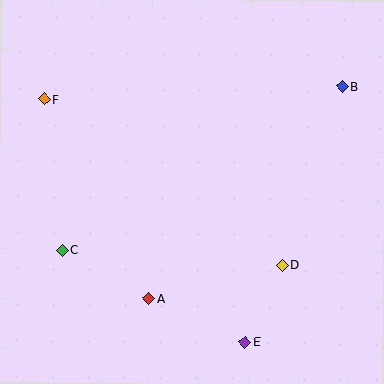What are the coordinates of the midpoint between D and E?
The midpoint between D and E is at (264, 304).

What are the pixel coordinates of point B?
Point B is at (342, 86).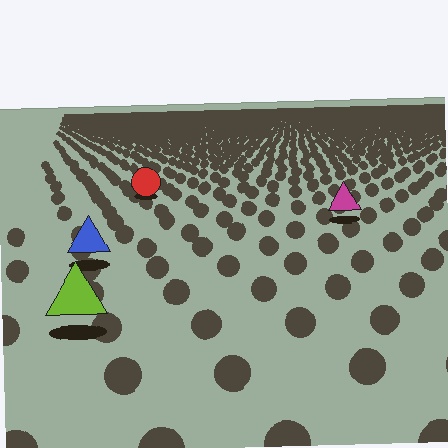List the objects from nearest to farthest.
From nearest to farthest: the lime triangle, the blue triangle, the magenta triangle, the red circle.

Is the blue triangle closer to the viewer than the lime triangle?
No. The lime triangle is closer — you can tell from the texture gradient: the ground texture is coarser near it.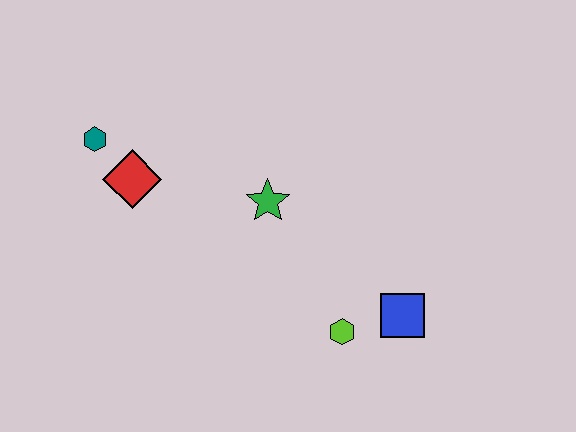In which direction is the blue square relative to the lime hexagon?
The blue square is to the right of the lime hexagon.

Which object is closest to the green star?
The red diamond is closest to the green star.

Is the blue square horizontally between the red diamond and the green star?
No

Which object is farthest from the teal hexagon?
The blue square is farthest from the teal hexagon.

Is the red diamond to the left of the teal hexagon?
No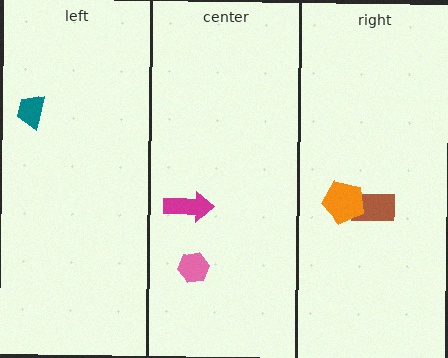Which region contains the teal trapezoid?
The left region.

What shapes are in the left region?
The teal trapezoid.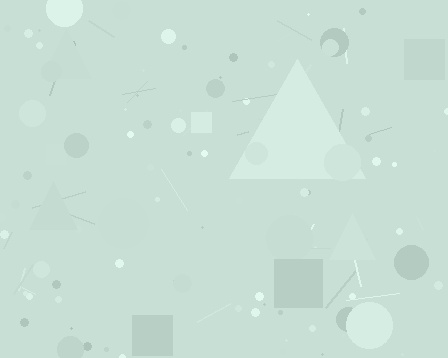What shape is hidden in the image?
A triangle is hidden in the image.